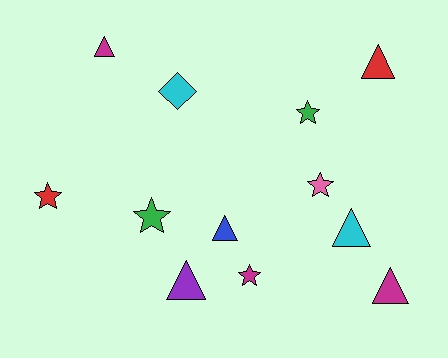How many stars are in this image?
There are 5 stars.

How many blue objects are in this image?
There is 1 blue object.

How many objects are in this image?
There are 12 objects.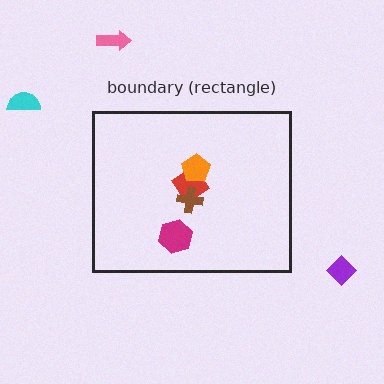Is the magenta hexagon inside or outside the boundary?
Inside.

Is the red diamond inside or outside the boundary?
Inside.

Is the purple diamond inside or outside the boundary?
Outside.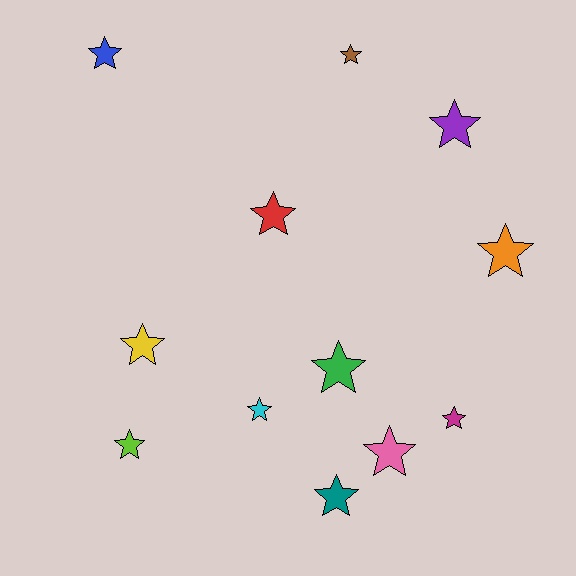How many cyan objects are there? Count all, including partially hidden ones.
There is 1 cyan object.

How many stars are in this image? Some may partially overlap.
There are 12 stars.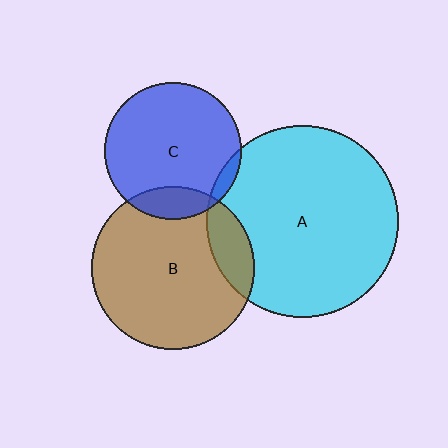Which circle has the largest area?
Circle A (cyan).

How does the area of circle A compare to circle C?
Approximately 2.0 times.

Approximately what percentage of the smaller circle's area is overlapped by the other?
Approximately 15%.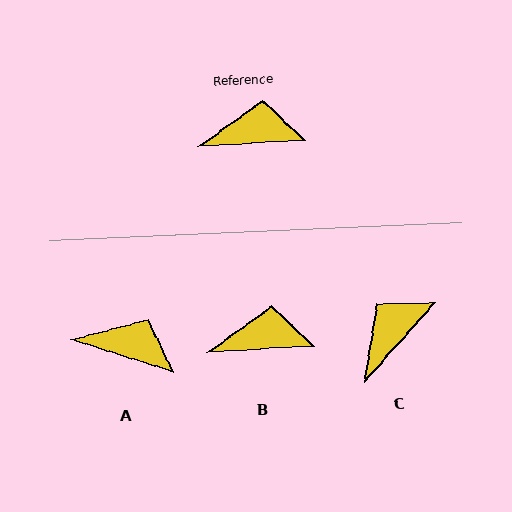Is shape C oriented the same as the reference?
No, it is off by about 44 degrees.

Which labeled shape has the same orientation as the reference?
B.